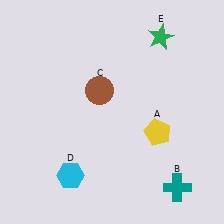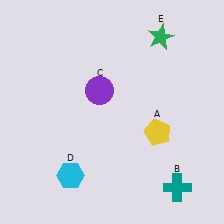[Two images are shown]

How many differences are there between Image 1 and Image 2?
There is 1 difference between the two images.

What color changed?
The circle (C) changed from brown in Image 1 to purple in Image 2.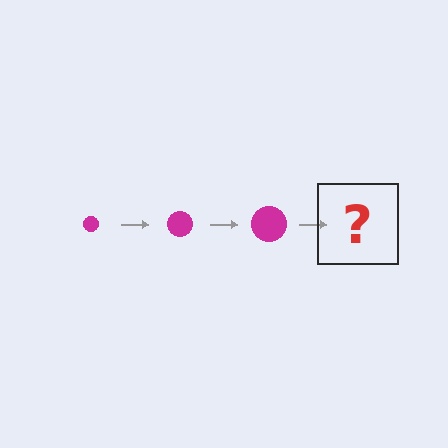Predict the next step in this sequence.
The next step is a magenta circle, larger than the previous one.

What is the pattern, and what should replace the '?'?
The pattern is that the circle gets progressively larger each step. The '?' should be a magenta circle, larger than the previous one.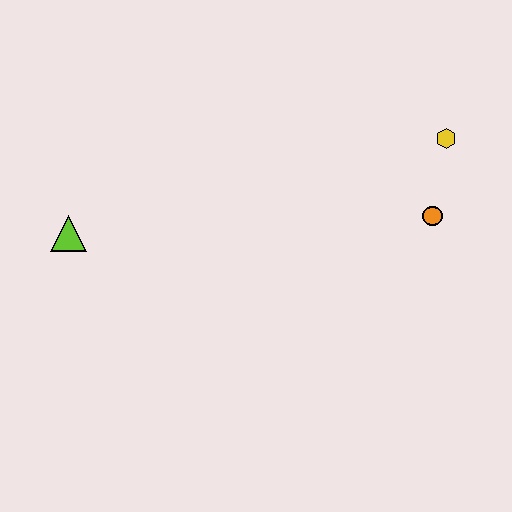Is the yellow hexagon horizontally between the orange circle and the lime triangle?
No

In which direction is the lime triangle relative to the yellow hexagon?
The lime triangle is to the left of the yellow hexagon.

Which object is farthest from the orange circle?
The lime triangle is farthest from the orange circle.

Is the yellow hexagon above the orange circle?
Yes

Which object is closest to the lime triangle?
The orange circle is closest to the lime triangle.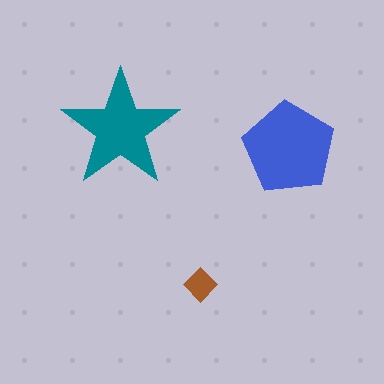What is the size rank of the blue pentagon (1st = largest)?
1st.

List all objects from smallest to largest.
The brown diamond, the teal star, the blue pentagon.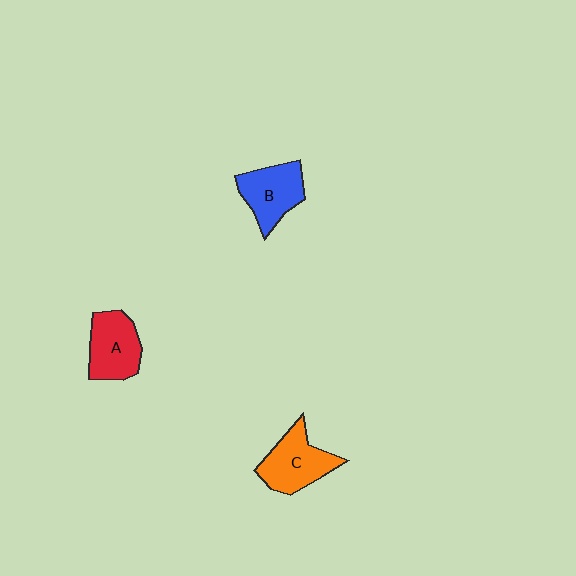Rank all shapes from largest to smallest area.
From largest to smallest: C (orange), B (blue), A (red).